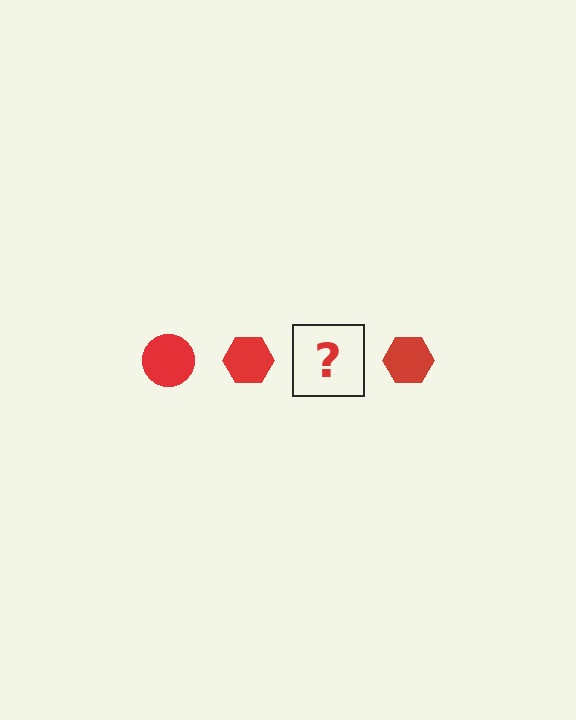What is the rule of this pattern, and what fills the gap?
The rule is that the pattern cycles through circle, hexagon shapes in red. The gap should be filled with a red circle.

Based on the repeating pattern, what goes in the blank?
The blank should be a red circle.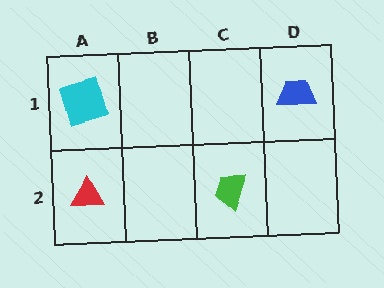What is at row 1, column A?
A cyan square.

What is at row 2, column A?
A red triangle.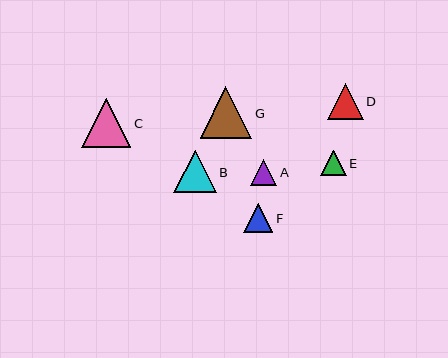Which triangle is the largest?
Triangle G is the largest with a size of approximately 52 pixels.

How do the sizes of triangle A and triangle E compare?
Triangle A and triangle E are approximately the same size.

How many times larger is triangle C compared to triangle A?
Triangle C is approximately 1.9 times the size of triangle A.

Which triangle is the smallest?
Triangle E is the smallest with a size of approximately 25 pixels.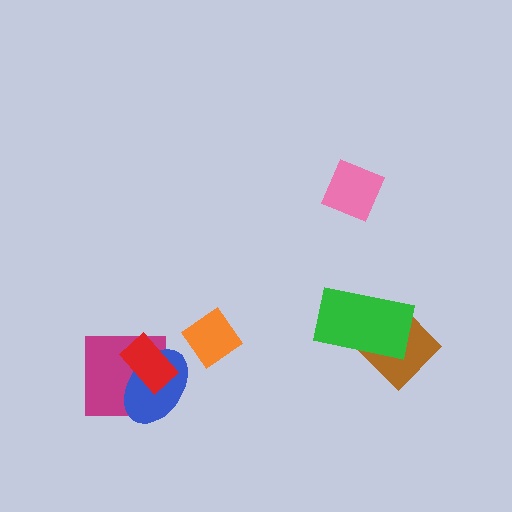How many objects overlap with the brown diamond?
1 object overlaps with the brown diamond.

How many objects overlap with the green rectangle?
1 object overlaps with the green rectangle.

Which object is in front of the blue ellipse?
The red rectangle is in front of the blue ellipse.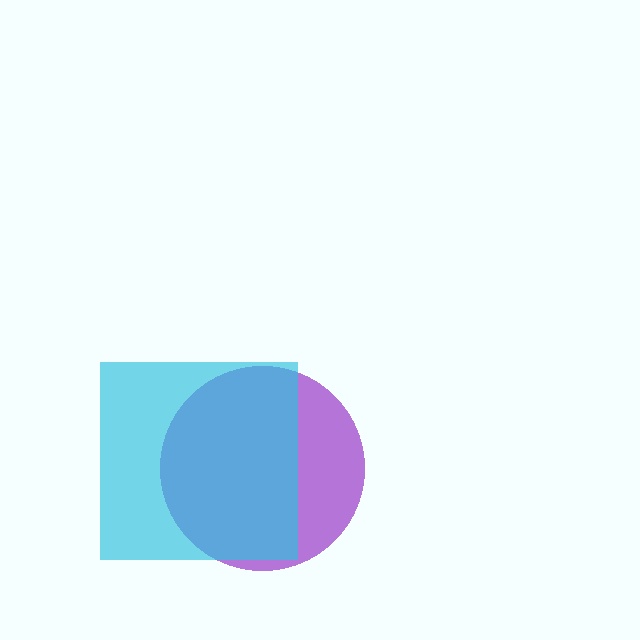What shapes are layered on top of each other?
The layered shapes are: a purple circle, a cyan square.